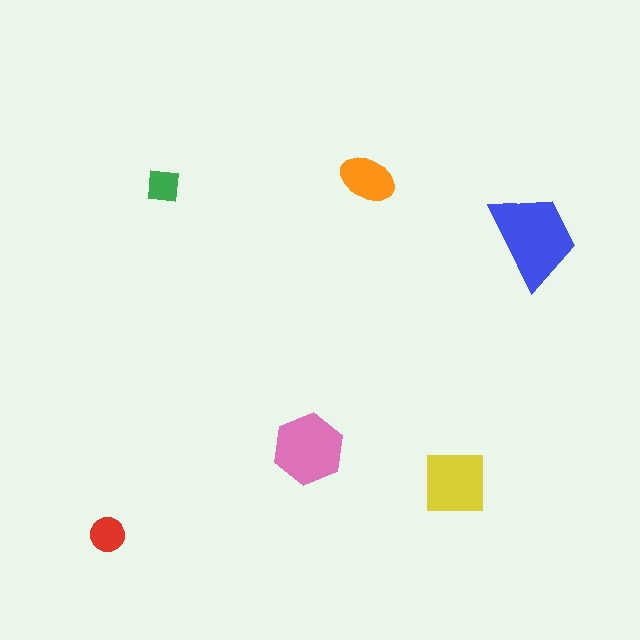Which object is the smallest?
The green square.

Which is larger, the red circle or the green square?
The red circle.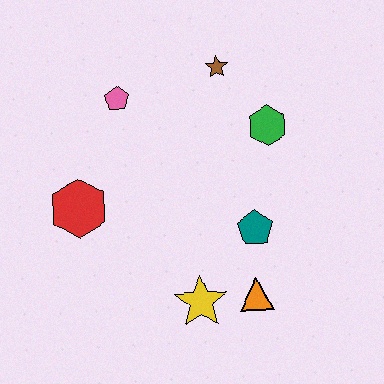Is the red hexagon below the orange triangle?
No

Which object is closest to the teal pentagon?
The orange triangle is closest to the teal pentagon.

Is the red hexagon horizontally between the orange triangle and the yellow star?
No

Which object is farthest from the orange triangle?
The pink pentagon is farthest from the orange triangle.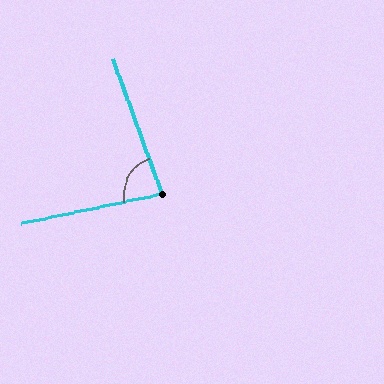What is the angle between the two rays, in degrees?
Approximately 82 degrees.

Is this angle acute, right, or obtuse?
It is acute.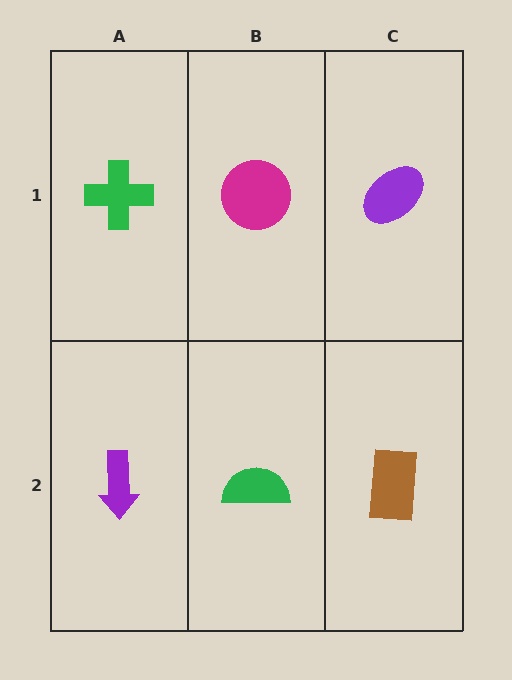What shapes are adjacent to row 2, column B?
A magenta circle (row 1, column B), a purple arrow (row 2, column A), a brown rectangle (row 2, column C).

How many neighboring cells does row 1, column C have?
2.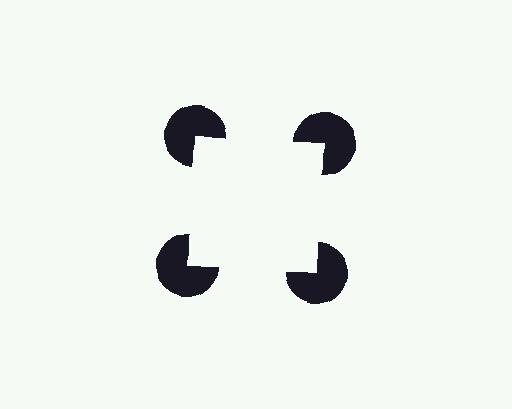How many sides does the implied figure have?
4 sides.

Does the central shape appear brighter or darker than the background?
It typically appears slightly brighter than the background, even though no actual brightness change is drawn.